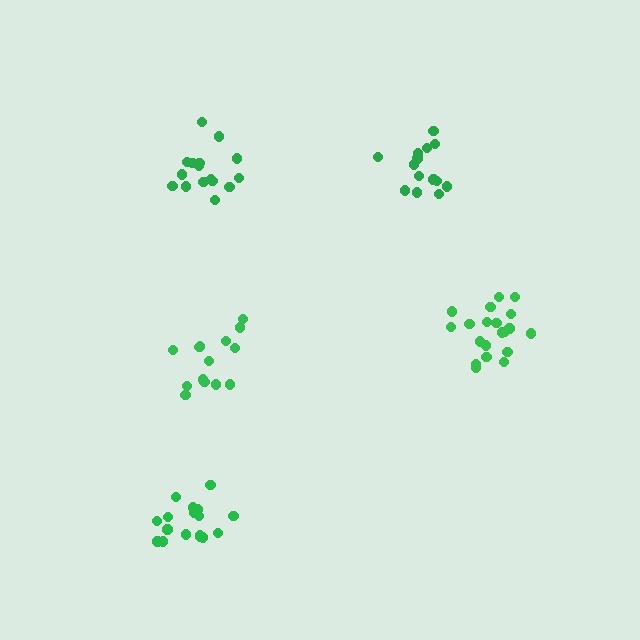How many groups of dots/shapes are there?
There are 5 groups.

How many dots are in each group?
Group 1: 14 dots, Group 2: 20 dots, Group 3: 16 dots, Group 4: 14 dots, Group 5: 17 dots (81 total).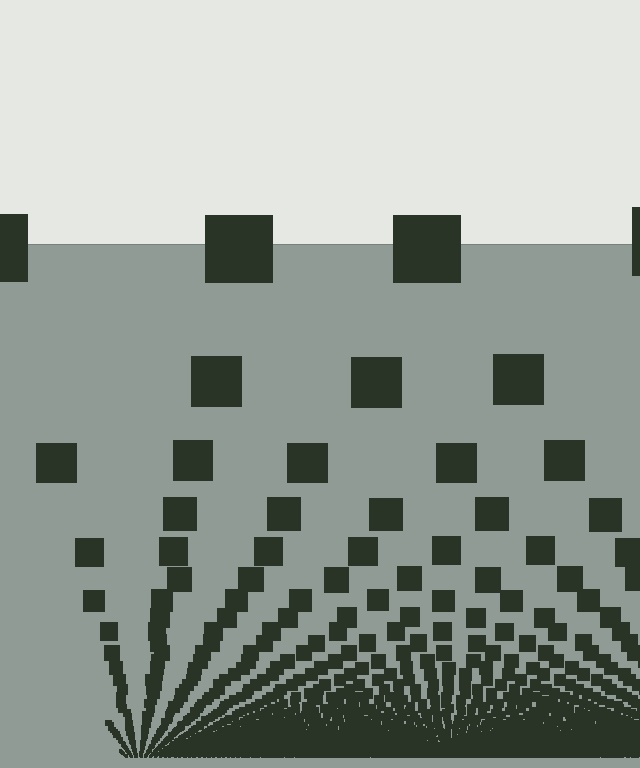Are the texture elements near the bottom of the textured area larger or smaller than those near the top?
Smaller. The gradient is inverted — elements near the bottom are smaller and denser.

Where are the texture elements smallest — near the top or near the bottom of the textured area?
Near the bottom.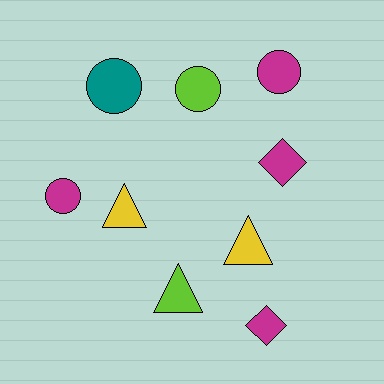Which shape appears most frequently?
Circle, with 4 objects.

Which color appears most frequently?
Magenta, with 4 objects.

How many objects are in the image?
There are 9 objects.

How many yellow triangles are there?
There are 2 yellow triangles.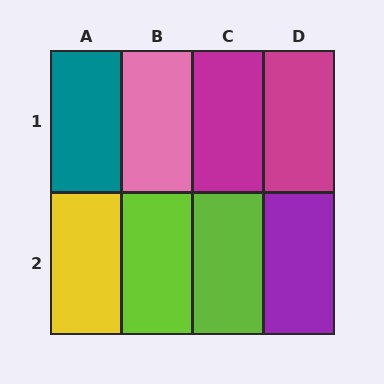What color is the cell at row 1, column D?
Magenta.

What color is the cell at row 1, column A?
Teal.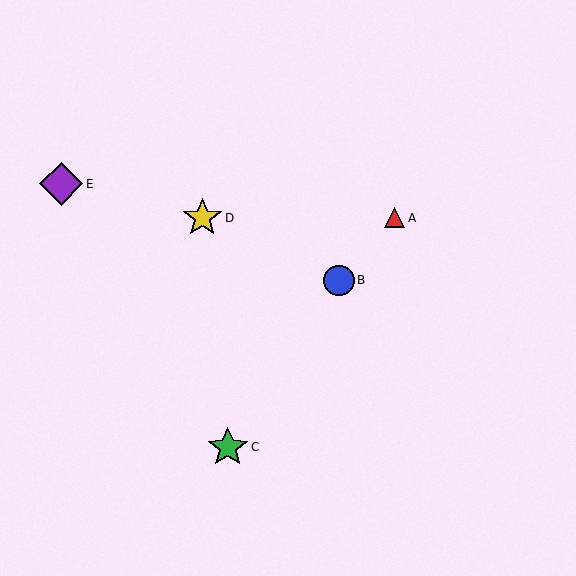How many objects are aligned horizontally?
2 objects (A, D) are aligned horizontally.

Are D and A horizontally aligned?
Yes, both are at y≈218.